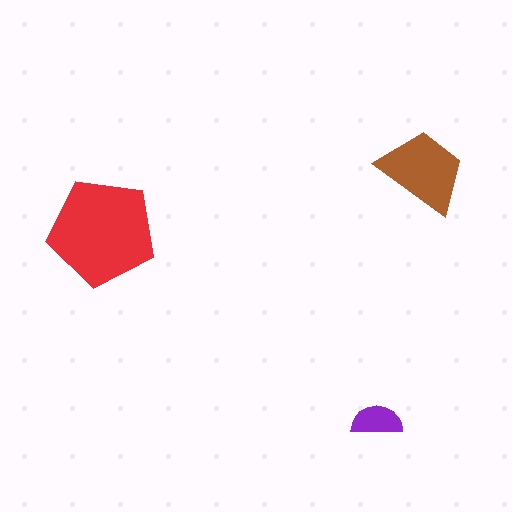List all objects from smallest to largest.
The purple semicircle, the brown trapezoid, the red pentagon.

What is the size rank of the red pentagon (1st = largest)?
1st.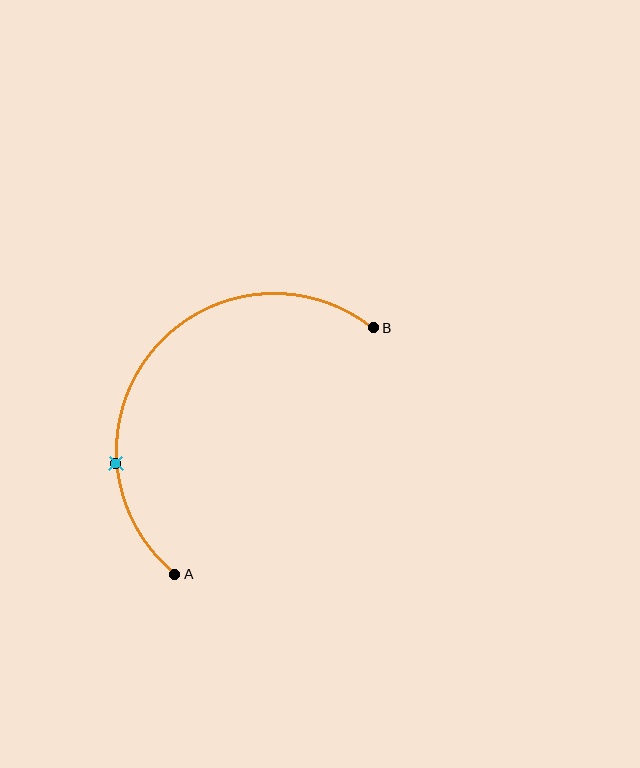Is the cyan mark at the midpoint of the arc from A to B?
No. The cyan mark lies on the arc but is closer to endpoint A. The arc midpoint would be at the point on the curve equidistant along the arc from both A and B.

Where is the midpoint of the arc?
The arc midpoint is the point on the curve farthest from the straight line joining A and B. It sits above and to the left of that line.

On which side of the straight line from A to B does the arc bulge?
The arc bulges above and to the left of the straight line connecting A and B.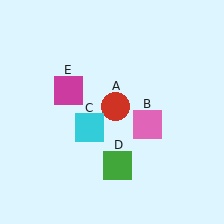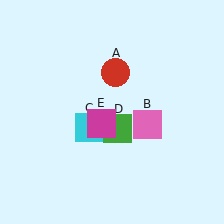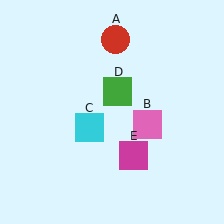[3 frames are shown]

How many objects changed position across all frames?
3 objects changed position: red circle (object A), green square (object D), magenta square (object E).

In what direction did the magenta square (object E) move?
The magenta square (object E) moved down and to the right.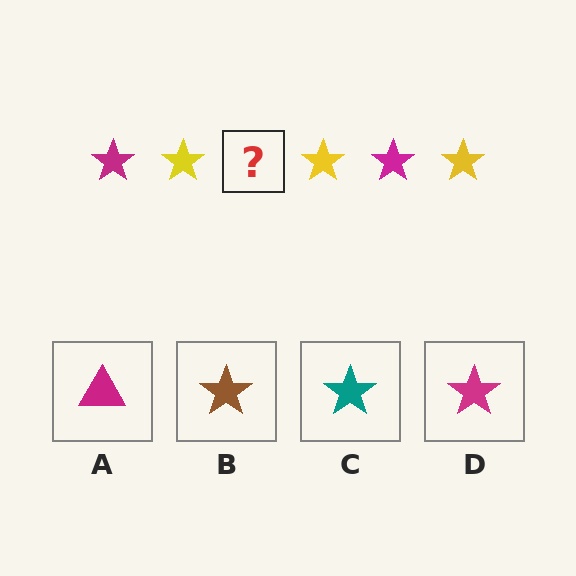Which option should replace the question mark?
Option D.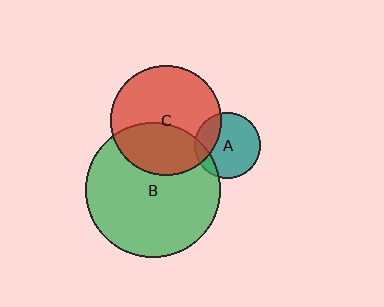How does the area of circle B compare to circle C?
Approximately 1.5 times.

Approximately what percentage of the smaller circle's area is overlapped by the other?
Approximately 40%.